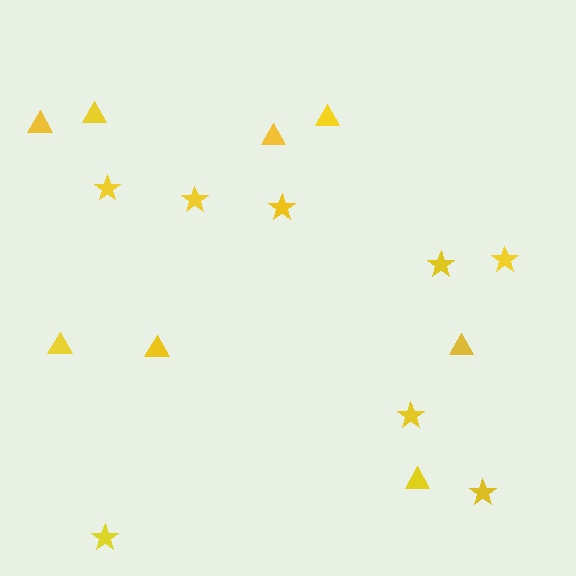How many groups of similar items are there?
There are 2 groups: one group of triangles (8) and one group of stars (8).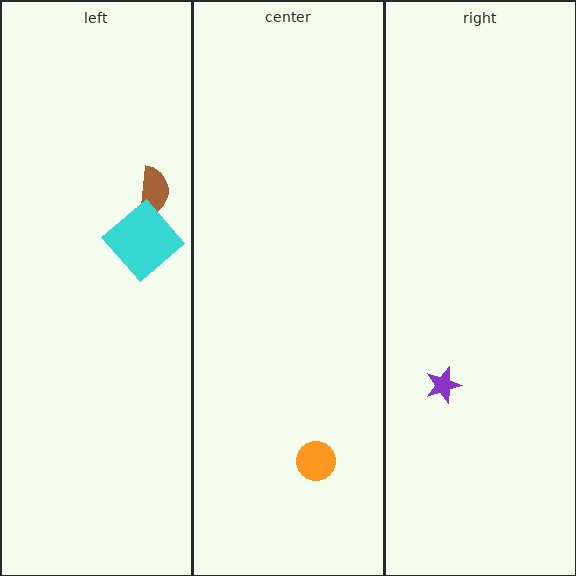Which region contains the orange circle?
The center region.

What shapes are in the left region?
The brown semicircle, the cyan diamond.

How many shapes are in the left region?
2.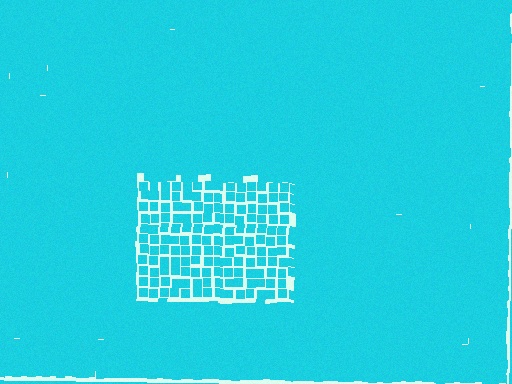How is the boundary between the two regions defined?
The boundary is defined by a change in element density (approximately 2.0x ratio). All elements are the same color, size, and shape.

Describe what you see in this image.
The image contains small cyan elements arranged at two different densities. A rectangle-shaped region is visible where the elements are less densely packed than the surrounding area.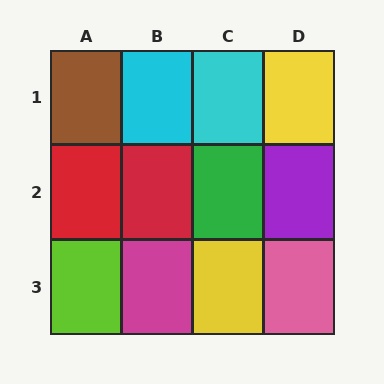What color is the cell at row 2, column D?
Purple.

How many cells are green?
1 cell is green.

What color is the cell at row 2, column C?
Green.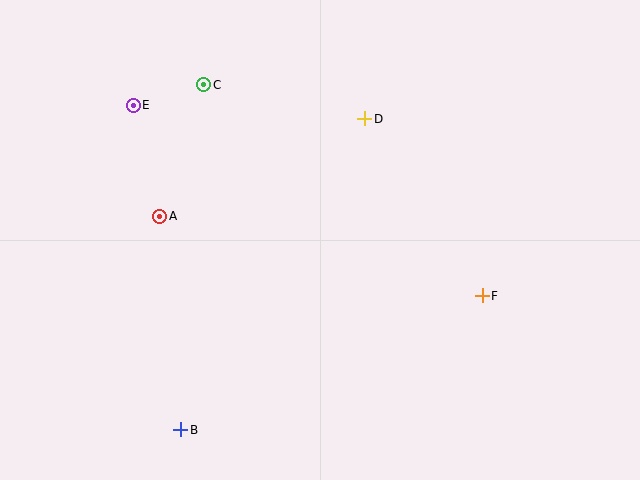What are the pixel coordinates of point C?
Point C is at (204, 85).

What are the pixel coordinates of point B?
Point B is at (181, 430).